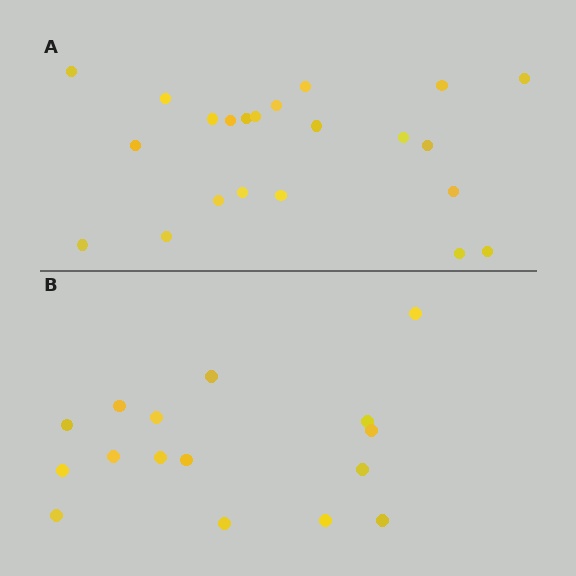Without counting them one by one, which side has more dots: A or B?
Region A (the top region) has more dots.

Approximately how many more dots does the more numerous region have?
Region A has about 6 more dots than region B.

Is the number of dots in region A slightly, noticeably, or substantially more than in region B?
Region A has noticeably more, but not dramatically so. The ratio is roughly 1.4 to 1.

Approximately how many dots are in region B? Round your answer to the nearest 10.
About 20 dots. (The exact count is 16, which rounds to 20.)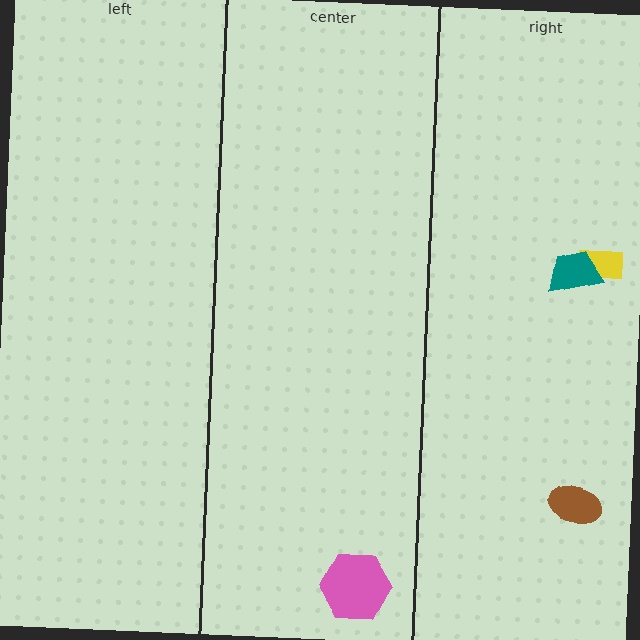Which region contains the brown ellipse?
The right region.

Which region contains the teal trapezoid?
The right region.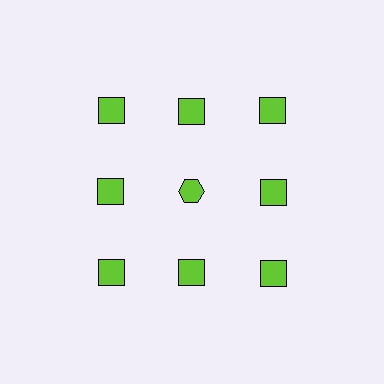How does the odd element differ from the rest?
It has a different shape: hexagon instead of square.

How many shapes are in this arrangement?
There are 9 shapes arranged in a grid pattern.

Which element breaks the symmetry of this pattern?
The lime hexagon in the second row, second from left column breaks the symmetry. All other shapes are lime squares.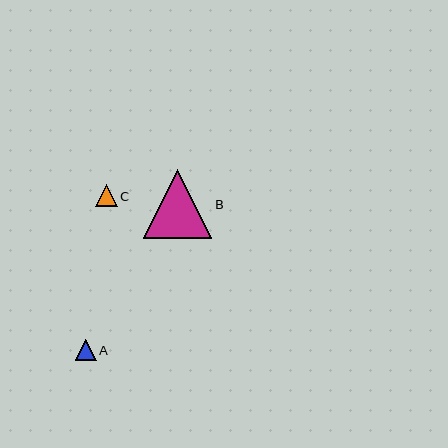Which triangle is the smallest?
Triangle A is the smallest with a size of approximately 21 pixels.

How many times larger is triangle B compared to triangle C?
Triangle B is approximately 3.2 times the size of triangle C.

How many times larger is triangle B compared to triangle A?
Triangle B is approximately 3.3 times the size of triangle A.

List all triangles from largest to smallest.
From largest to smallest: B, C, A.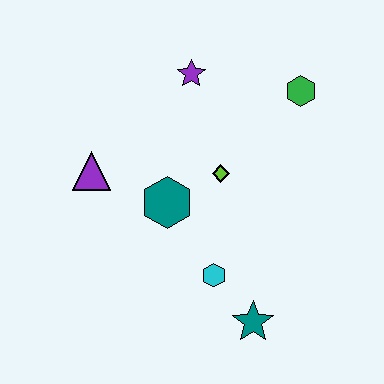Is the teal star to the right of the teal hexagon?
Yes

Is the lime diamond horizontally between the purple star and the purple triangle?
No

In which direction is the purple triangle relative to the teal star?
The purple triangle is to the left of the teal star.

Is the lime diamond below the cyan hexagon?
No